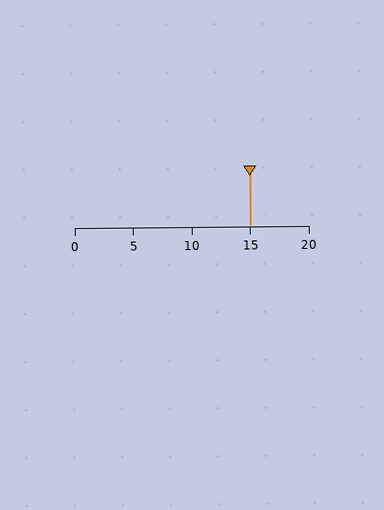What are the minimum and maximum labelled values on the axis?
The axis runs from 0 to 20.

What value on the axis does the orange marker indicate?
The marker indicates approximately 15.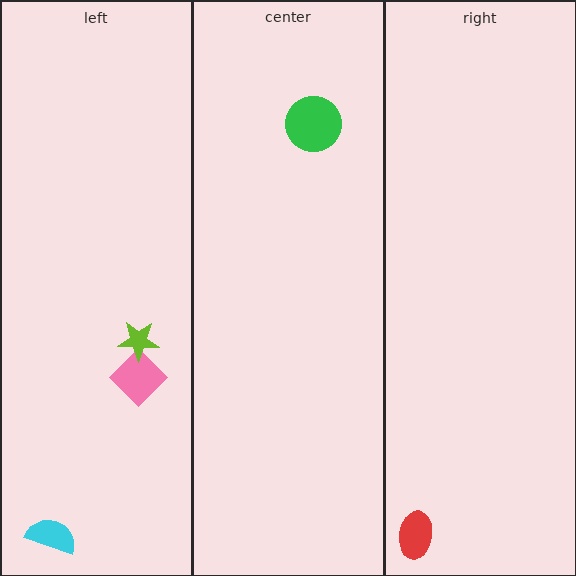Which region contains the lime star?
The left region.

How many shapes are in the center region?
1.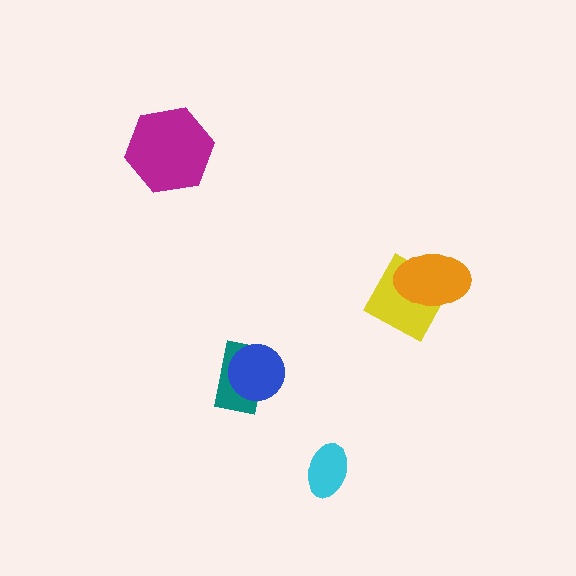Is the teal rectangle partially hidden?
Yes, it is partially covered by another shape.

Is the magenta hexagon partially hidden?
No, no other shape covers it.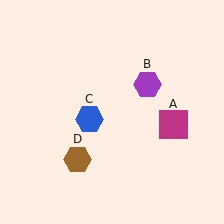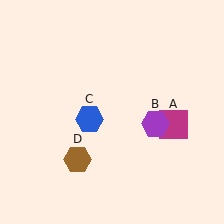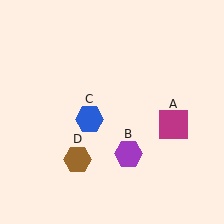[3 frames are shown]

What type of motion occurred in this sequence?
The purple hexagon (object B) rotated clockwise around the center of the scene.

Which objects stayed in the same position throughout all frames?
Magenta square (object A) and blue hexagon (object C) and brown hexagon (object D) remained stationary.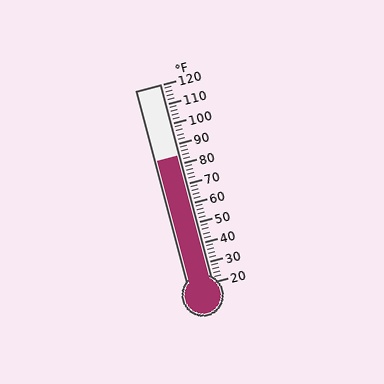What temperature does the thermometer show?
The thermometer shows approximately 84°F.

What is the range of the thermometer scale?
The thermometer scale ranges from 20°F to 120°F.